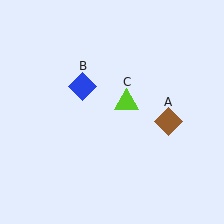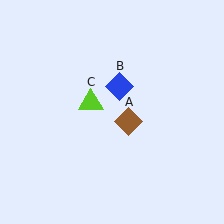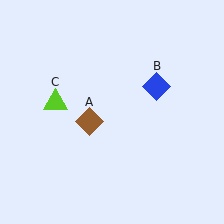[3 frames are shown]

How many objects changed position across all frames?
3 objects changed position: brown diamond (object A), blue diamond (object B), lime triangle (object C).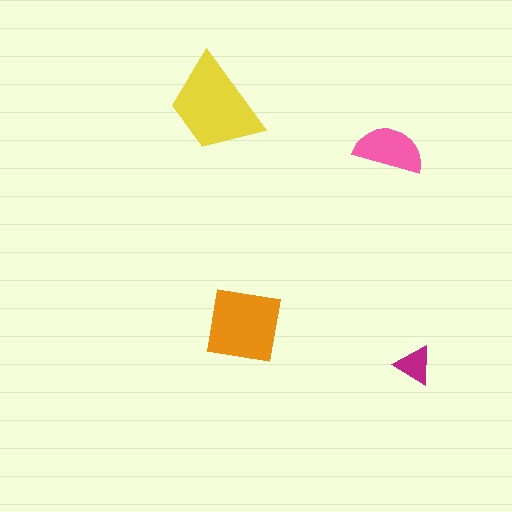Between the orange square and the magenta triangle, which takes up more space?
The orange square.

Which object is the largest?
The yellow trapezoid.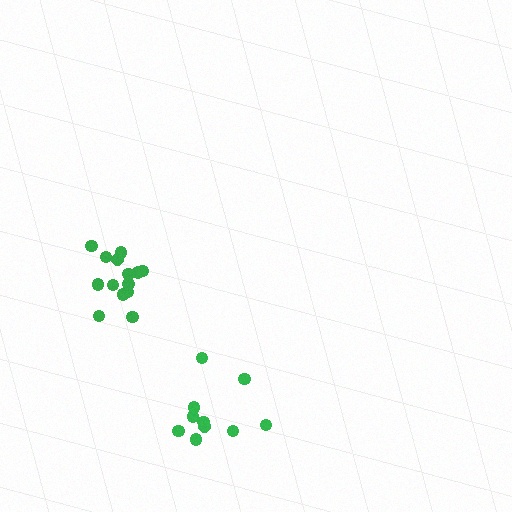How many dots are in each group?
Group 1: 14 dots, Group 2: 10 dots (24 total).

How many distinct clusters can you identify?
There are 2 distinct clusters.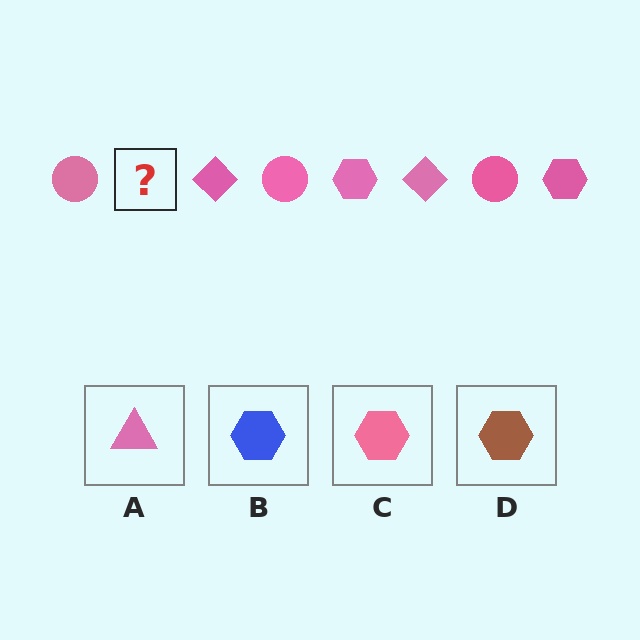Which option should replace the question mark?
Option C.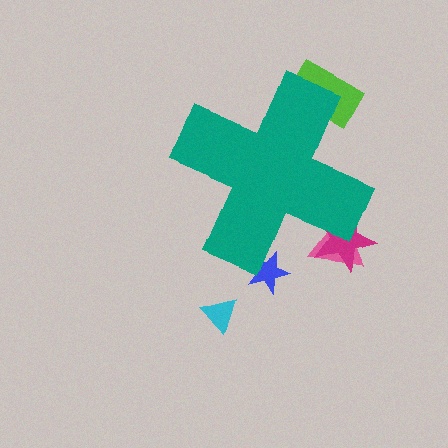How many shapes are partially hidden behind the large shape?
4 shapes are partially hidden.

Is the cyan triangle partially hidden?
No, the cyan triangle is fully visible.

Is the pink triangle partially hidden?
Yes, the pink triangle is partially hidden behind the teal cross.